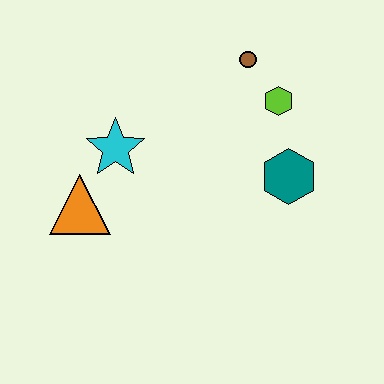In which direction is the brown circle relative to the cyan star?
The brown circle is to the right of the cyan star.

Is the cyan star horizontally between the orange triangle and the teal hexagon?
Yes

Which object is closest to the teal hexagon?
The lime hexagon is closest to the teal hexagon.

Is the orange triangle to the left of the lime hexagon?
Yes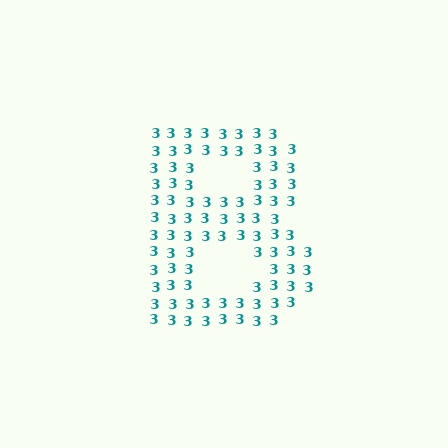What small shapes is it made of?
It is made of small digit 3's.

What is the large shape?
The large shape is the letter B.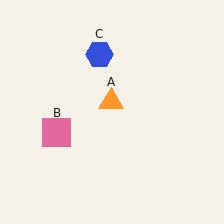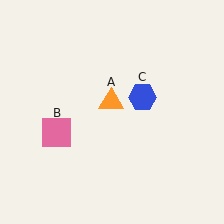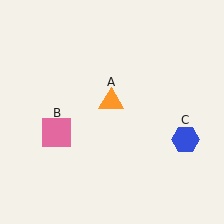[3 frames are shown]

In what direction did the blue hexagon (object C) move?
The blue hexagon (object C) moved down and to the right.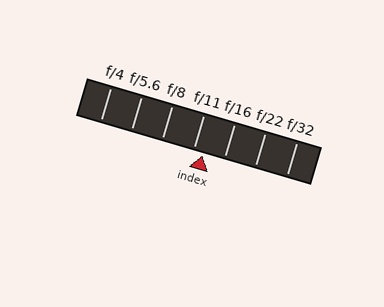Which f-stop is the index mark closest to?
The index mark is closest to f/11.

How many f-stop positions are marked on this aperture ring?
There are 7 f-stop positions marked.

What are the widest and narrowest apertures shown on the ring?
The widest aperture shown is f/4 and the narrowest is f/32.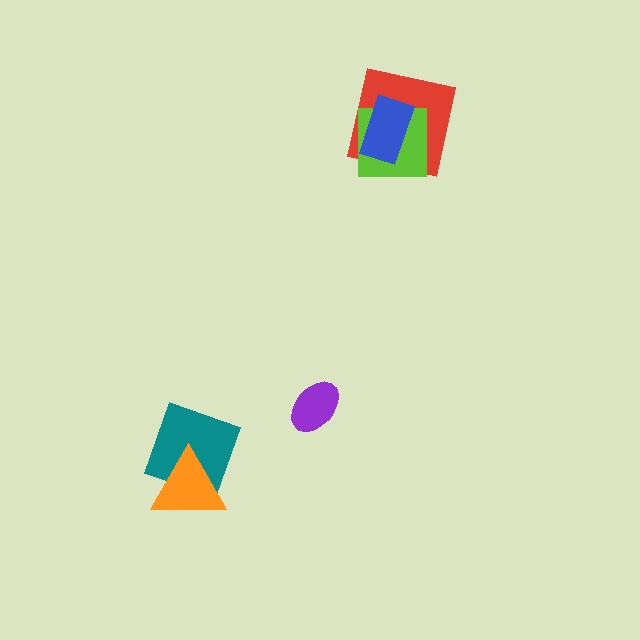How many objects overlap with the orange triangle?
1 object overlaps with the orange triangle.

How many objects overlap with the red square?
2 objects overlap with the red square.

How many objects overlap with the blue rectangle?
2 objects overlap with the blue rectangle.